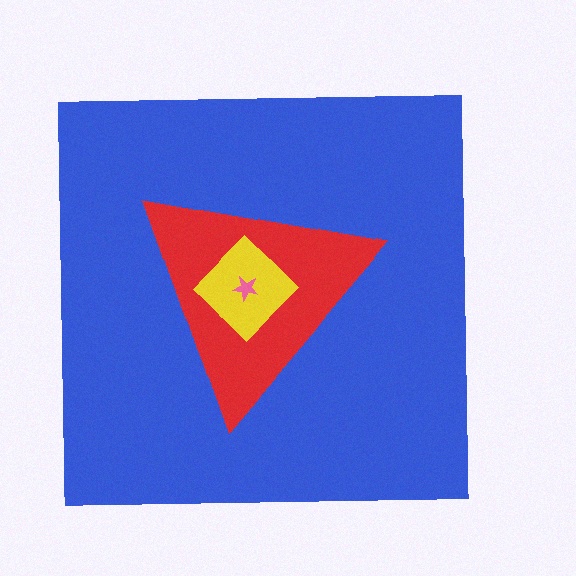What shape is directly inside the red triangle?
The yellow diamond.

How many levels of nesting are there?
4.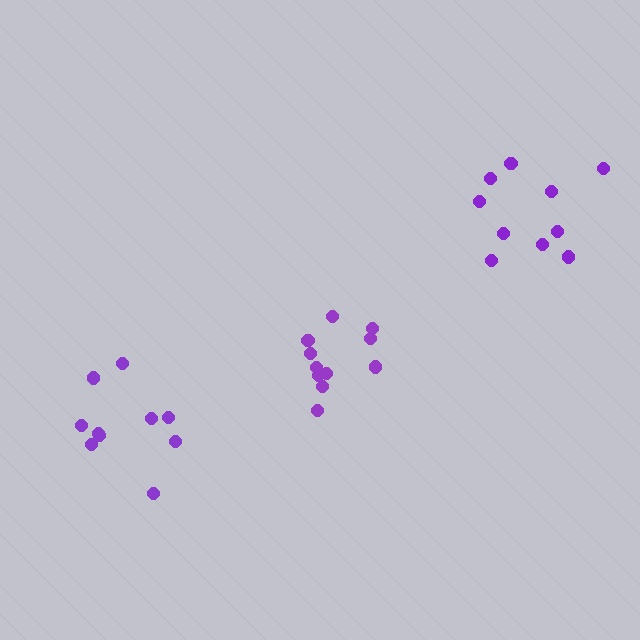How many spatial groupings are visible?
There are 3 spatial groupings.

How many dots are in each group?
Group 1: 10 dots, Group 2: 12 dots, Group 3: 10 dots (32 total).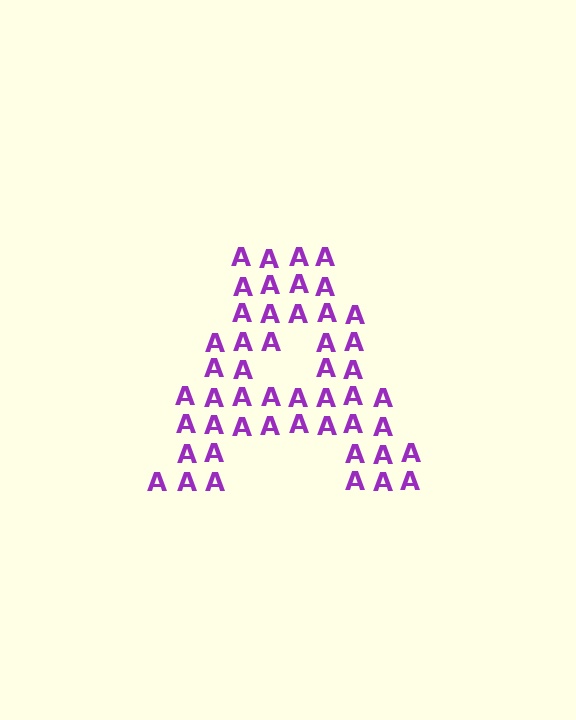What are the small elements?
The small elements are letter A's.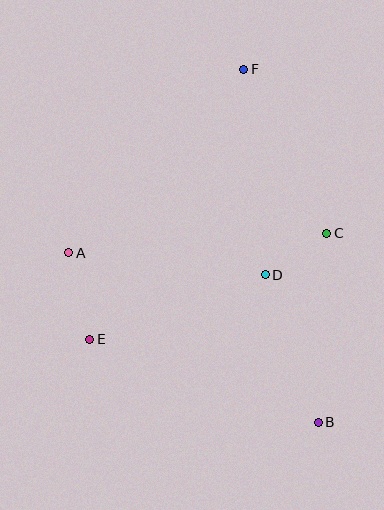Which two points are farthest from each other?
Points B and F are farthest from each other.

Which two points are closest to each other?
Points C and D are closest to each other.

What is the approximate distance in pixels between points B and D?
The distance between B and D is approximately 157 pixels.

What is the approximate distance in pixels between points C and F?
The distance between C and F is approximately 184 pixels.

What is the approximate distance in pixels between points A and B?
The distance between A and B is approximately 302 pixels.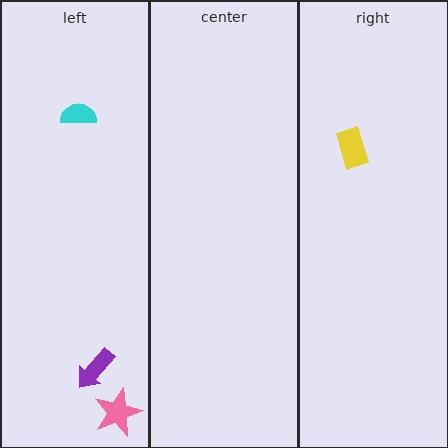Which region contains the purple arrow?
The left region.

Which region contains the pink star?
The left region.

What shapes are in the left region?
The purple arrow, the cyan semicircle, the pink star.